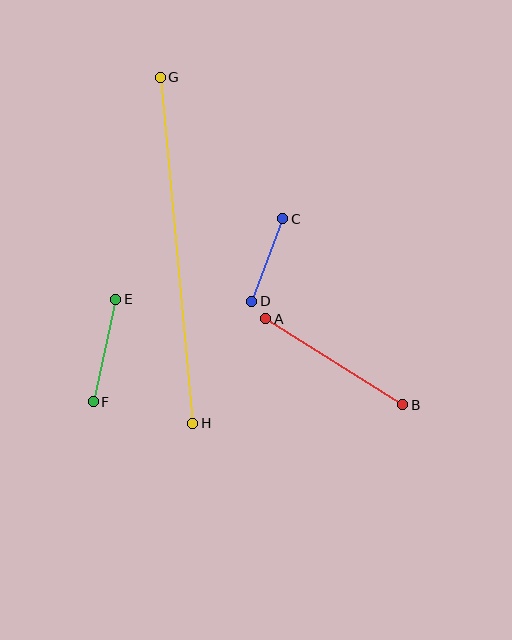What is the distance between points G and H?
The distance is approximately 348 pixels.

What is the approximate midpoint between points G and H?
The midpoint is at approximately (177, 250) pixels.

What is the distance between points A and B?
The distance is approximately 162 pixels.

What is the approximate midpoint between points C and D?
The midpoint is at approximately (267, 260) pixels.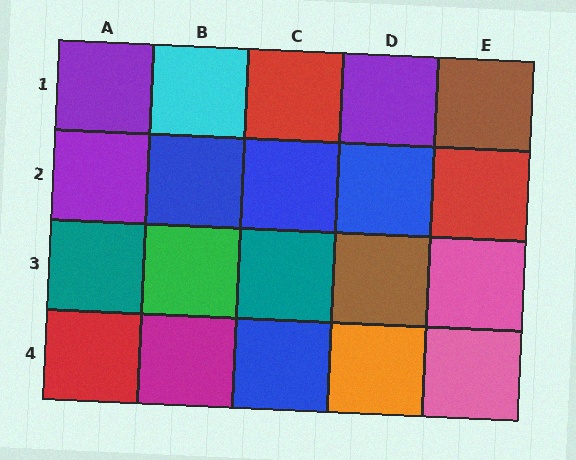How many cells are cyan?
1 cell is cyan.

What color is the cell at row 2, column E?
Red.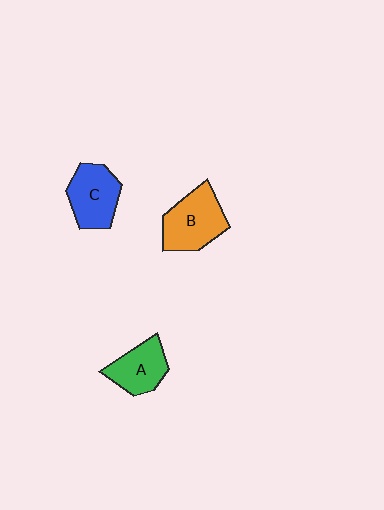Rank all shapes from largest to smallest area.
From largest to smallest: B (orange), C (blue), A (green).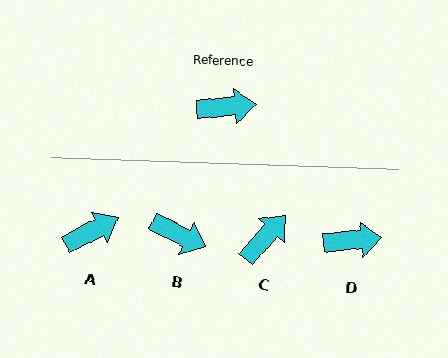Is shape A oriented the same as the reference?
No, it is off by about 22 degrees.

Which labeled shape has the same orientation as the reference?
D.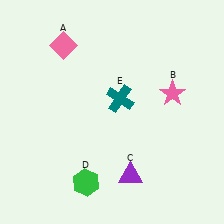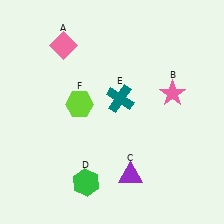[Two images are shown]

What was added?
A lime hexagon (F) was added in Image 2.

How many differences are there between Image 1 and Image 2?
There is 1 difference between the two images.